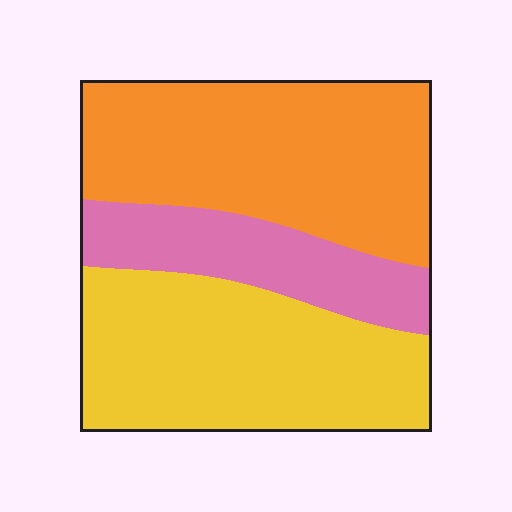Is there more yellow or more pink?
Yellow.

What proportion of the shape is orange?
Orange takes up about two fifths (2/5) of the shape.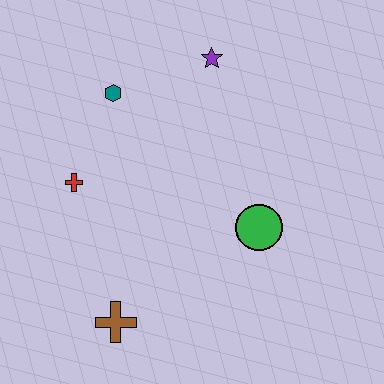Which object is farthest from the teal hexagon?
The brown cross is farthest from the teal hexagon.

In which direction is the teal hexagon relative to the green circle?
The teal hexagon is to the left of the green circle.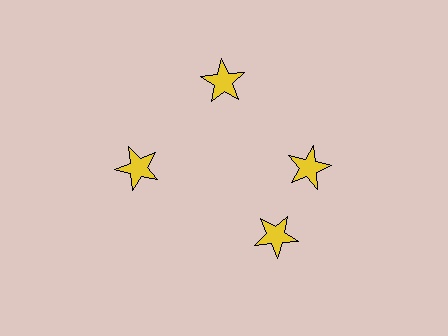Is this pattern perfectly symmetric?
No. The 4 yellow stars are arranged in a ring, but one element near the 6 o'clock position is rotated out of alignment along the ring, breaking the 4-fold rotational symmetry.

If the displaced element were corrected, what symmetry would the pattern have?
It would have 4-fold rotational symmetry — the pattern would map onto itself every 90 degrees.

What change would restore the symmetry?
The symmetry would be restored by rotating it back into even spacing with its neighbors so that all 4 stars sit at equal angles and equal distance from the center.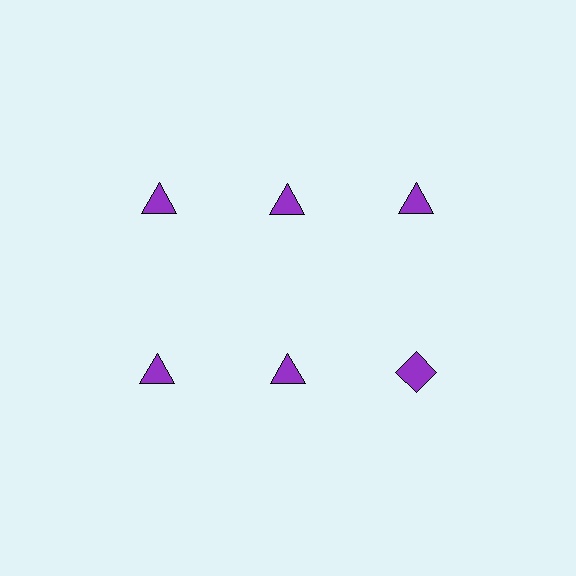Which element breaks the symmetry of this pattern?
The purple diamond in the second row, center column breaks the symmetry. All other shapes are purple triangles.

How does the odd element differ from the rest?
It has a different shape: diamond instead of triangle.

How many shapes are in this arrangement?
There are 6 shapes arranged in a grid pattern.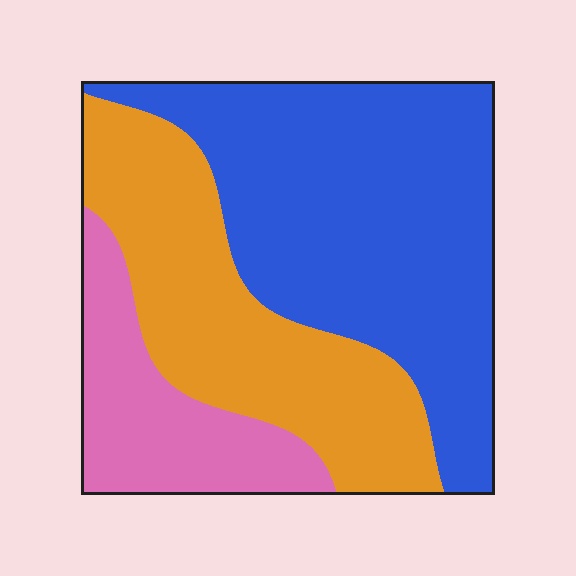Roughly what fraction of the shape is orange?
Orange takes up between a quarter and a half of the shape.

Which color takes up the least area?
Pink, at roughly 20%.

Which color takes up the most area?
Blue, at roughly 50%.